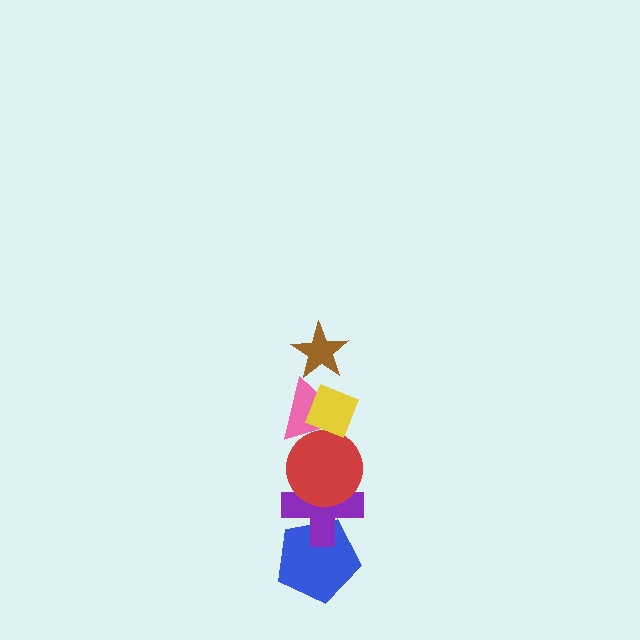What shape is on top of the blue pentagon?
The purple cross is on top of the blue pentagon.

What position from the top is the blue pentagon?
The blue pentagon is 6th from the top.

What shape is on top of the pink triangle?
The yellow diamond is on top of the pink triangle.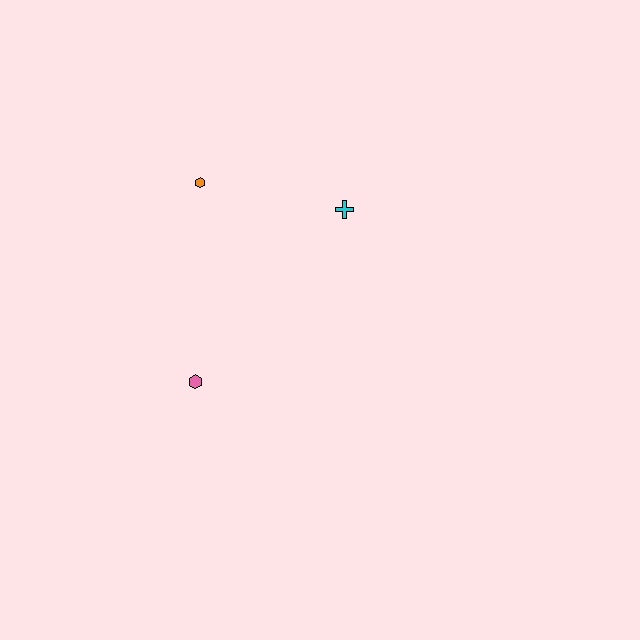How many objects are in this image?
There are 3 objects.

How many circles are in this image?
There are no circles.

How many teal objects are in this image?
There are no teal objects.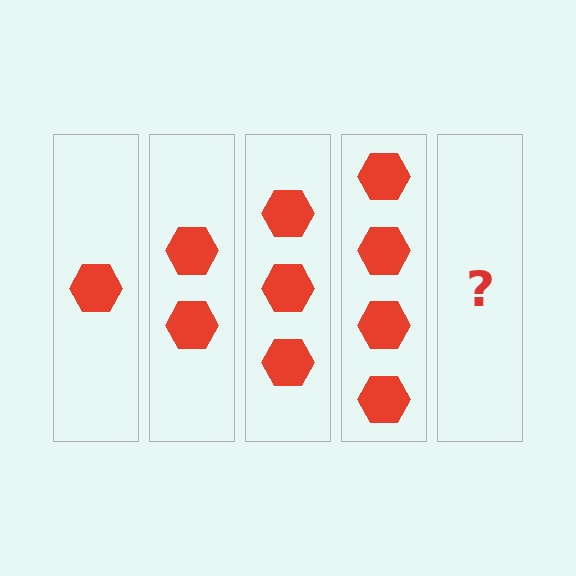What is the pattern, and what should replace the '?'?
The pattern is that each step adds one more hexagon. The '?' should be 5 hexagons.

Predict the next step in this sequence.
The next step is 5 hexagons.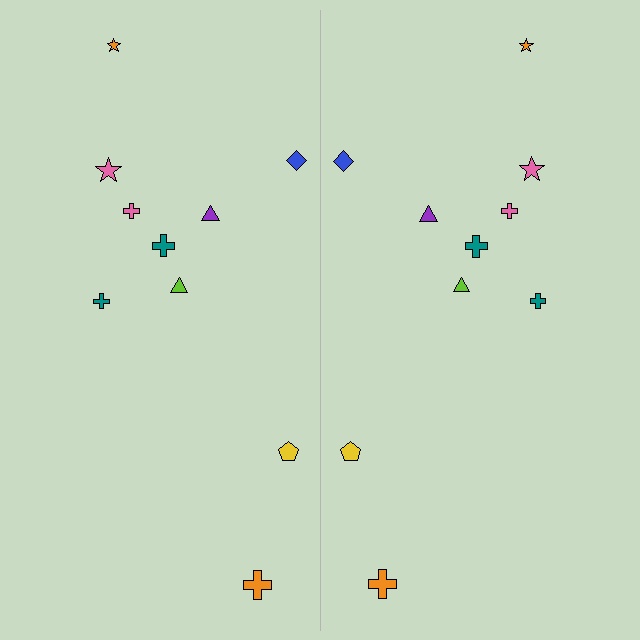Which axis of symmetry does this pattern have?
The pattern has a vertical axis of symmetry running through the center of the image.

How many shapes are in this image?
There are 20 shapes in this image.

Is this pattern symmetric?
Yes, this pattern has bilateral (reflection) symmetry.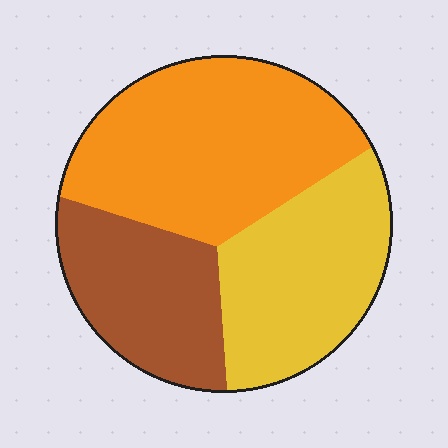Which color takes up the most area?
Orange, at roughly 45%.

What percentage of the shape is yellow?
Yellow takes up about one third (1/3) of the shape.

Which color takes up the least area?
Brown, at roughly 25%.